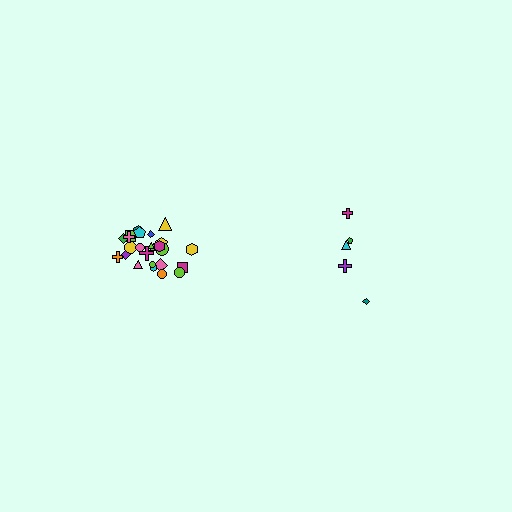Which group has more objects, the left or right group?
The left group.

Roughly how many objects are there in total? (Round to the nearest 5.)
Roughly 30 objects in total.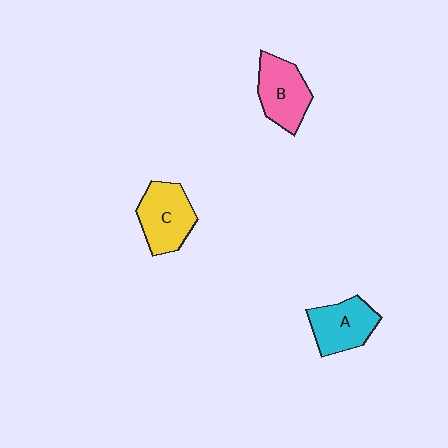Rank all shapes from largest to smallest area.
From largest to smallest: C (yellow), B (pink), A (cyan).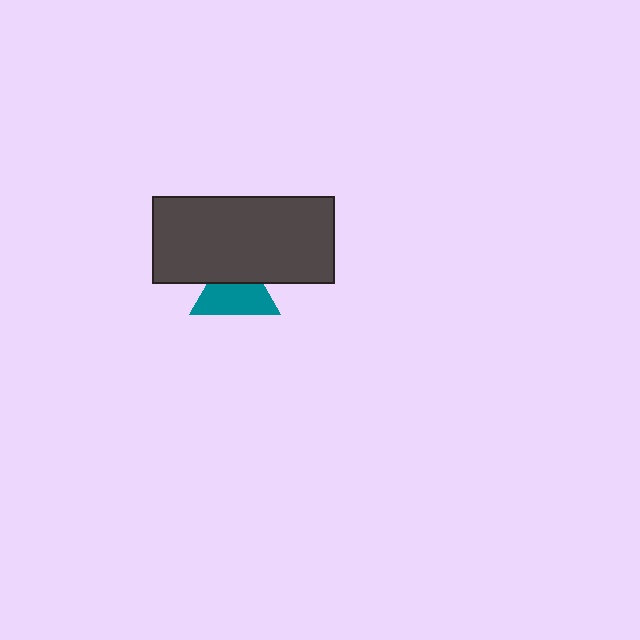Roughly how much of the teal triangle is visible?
About half of it is visible (roughly 63%).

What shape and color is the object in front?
The object in front is a dark gray rectangle.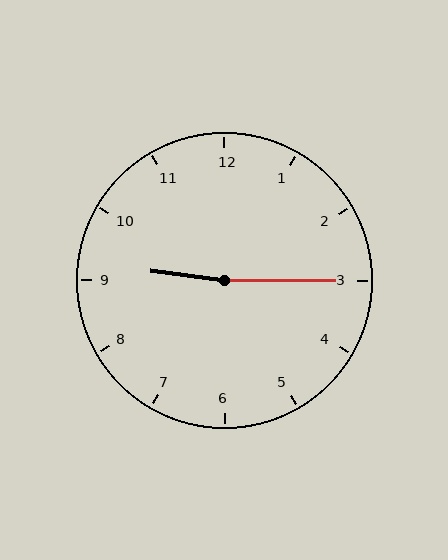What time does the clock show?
9:15.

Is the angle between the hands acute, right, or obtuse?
It is obtuse.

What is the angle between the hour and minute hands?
Approximately 172 degrees.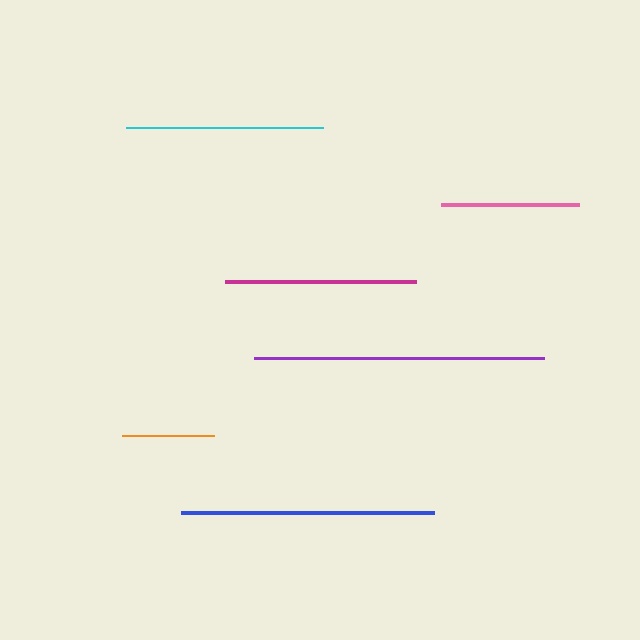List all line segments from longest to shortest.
From longest to shortest: purple, blue, cyan, magenta, pink, orange.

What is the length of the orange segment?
The orange segment is approximately 92 pixels long.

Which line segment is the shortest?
The orange line is the shortest at approximately 92 pixels.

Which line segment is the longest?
The purple line is the longest at approximately 290 pixels.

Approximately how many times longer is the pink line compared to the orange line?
The pink line is approximately 1.5 times the length of the orange line.